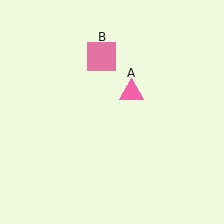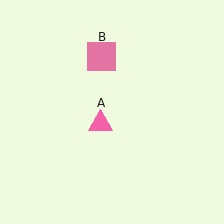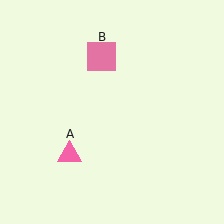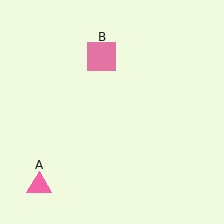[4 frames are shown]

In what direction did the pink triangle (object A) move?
The pink triangle (object A) moved down and to the left.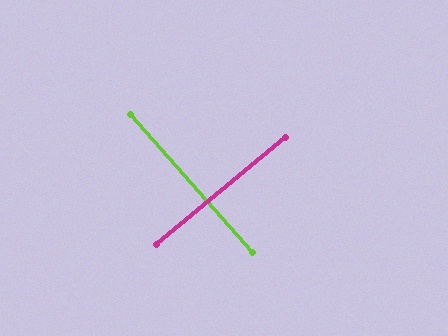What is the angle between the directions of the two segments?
Approximately 88 degrees.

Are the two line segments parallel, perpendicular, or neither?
Perpendicular — they meet at approximately 88°.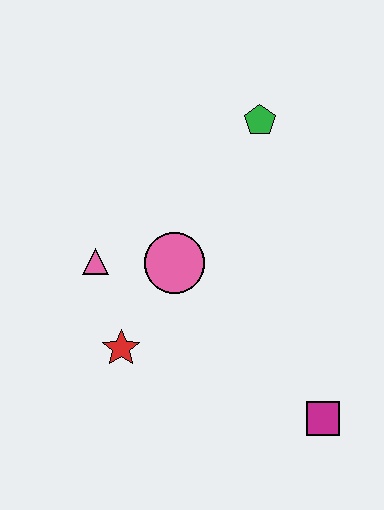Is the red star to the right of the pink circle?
No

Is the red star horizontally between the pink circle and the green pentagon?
No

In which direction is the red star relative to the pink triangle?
The red star is below the pink triangle.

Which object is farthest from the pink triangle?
The magenta square is farthest from the pink triangle.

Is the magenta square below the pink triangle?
Yes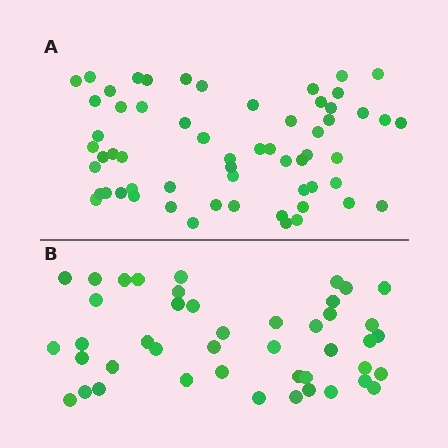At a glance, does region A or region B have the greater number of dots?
Region A (the top region) has more dots.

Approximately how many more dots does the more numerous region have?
Region A has approximately 15 more dots than region B.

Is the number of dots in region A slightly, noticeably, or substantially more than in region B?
Region A has noticeably more, but not dramatically so. The ratio is roughly 1.4 to 1.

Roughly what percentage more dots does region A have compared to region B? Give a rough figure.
About 35% more.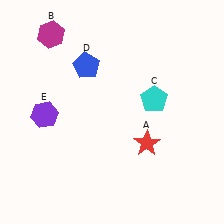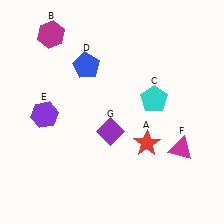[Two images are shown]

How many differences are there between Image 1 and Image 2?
There are 2 differences between the two images.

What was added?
A magenta triangle (F), a purple diamond (G) were added in Image 2.